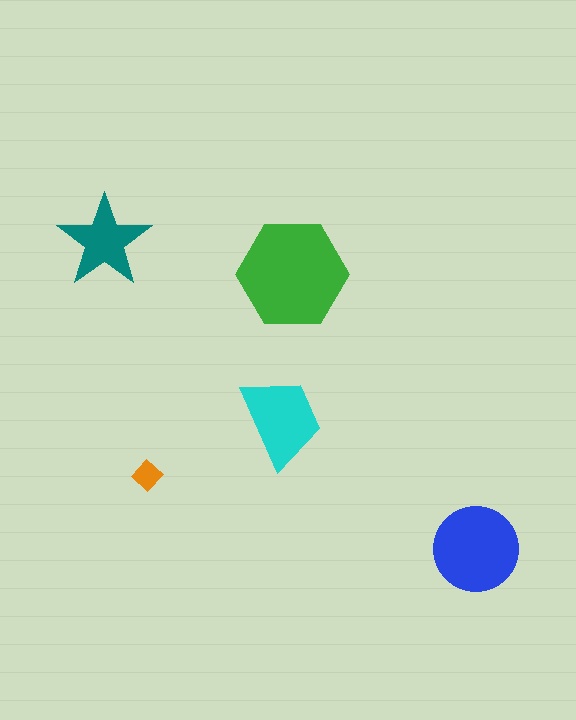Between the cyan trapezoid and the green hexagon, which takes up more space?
The green hexagon.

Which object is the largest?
The green hexagon.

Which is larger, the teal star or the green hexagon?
The green hexagon.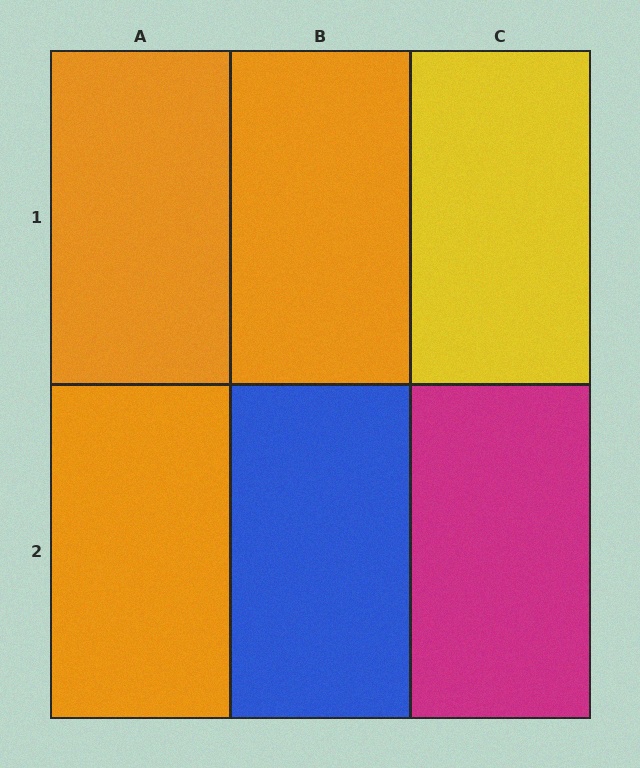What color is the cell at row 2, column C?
Magenta.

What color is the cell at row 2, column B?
Blue.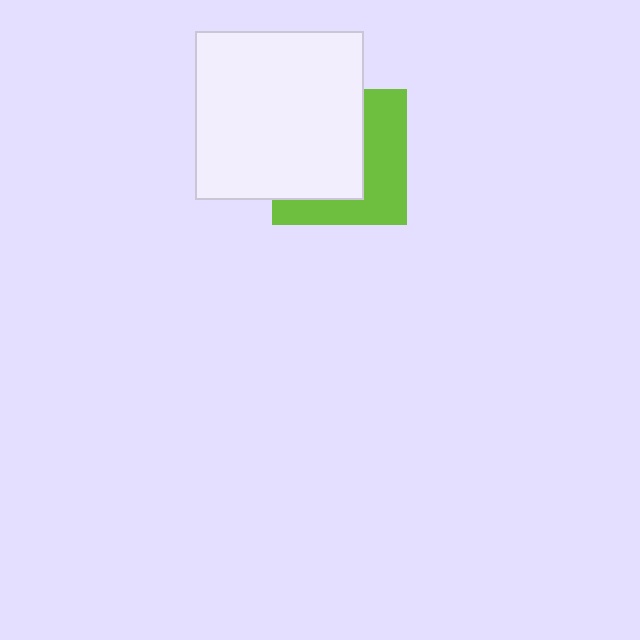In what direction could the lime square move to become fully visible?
The lime square could move right. That would shift it out from behind the white square entirely.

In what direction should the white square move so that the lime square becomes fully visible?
The white square should move left. That is the shortest direction to clear the overlap and leave the lime square fully visible.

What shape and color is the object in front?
The object in front is a white square.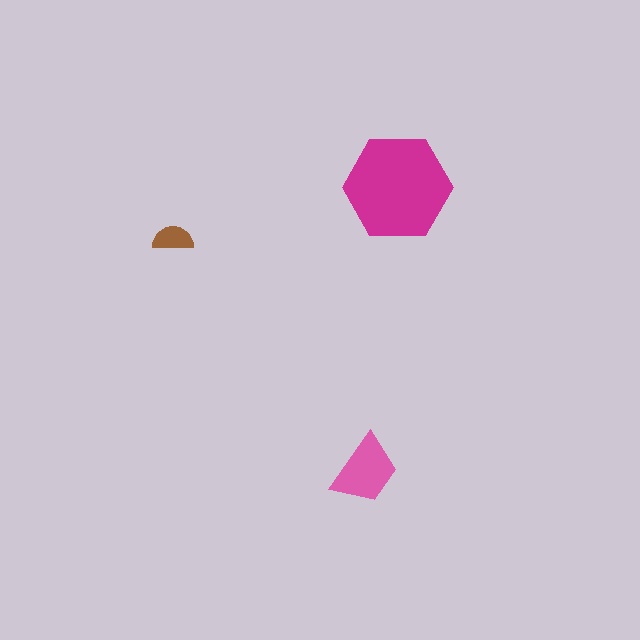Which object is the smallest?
The brown semicircle.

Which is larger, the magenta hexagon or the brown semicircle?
The magenta hexagon.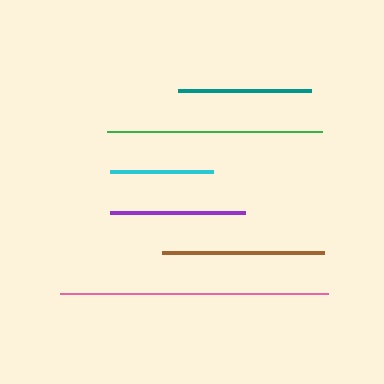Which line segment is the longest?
The pink line is the longest at approximately 269 pixels.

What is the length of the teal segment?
The teal segment is approximately 133 pixels long.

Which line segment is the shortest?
The cyan line is the shortest at approximately 103 pixels.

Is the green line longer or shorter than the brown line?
The green line is longer than the brown line.